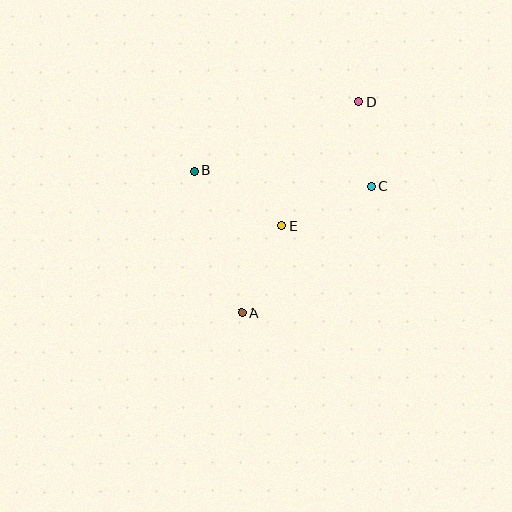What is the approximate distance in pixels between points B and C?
The distance between B and C is approximately 178 pixels.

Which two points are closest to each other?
Points C and D are closest to each other.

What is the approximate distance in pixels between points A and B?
The distance between A and B is approximately 150 pixels.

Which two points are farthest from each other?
Points A and D are farthest from each other.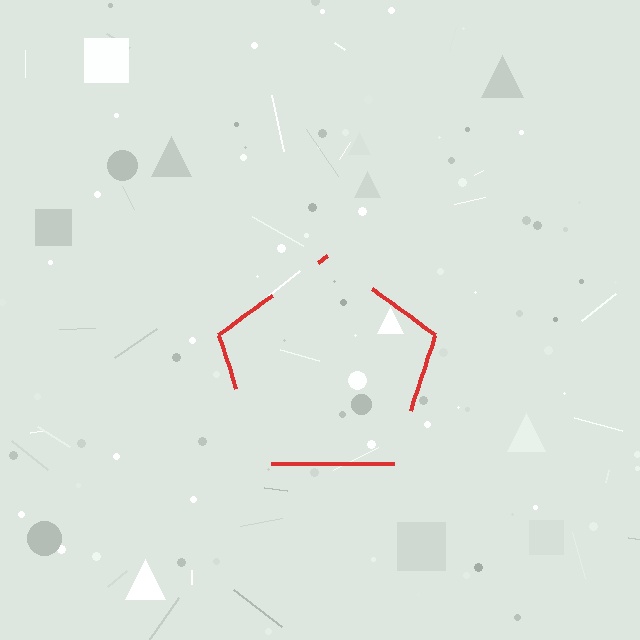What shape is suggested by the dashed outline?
The dashed outline suggests a pentagon.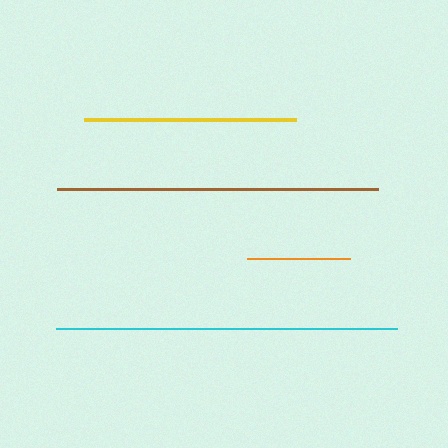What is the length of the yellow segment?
The yellow segment is approximately 212 pixels long.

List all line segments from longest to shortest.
From longest to shortest: cyan, brown, yellow, orange.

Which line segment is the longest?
The cyan line is the longest at approximately 342 pixels.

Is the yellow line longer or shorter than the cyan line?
The cyan line is longer than the yellow line.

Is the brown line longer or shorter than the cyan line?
The cyan line is longer than the brown line.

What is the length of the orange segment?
The orange segment is approximately 103 pixels long.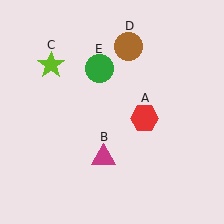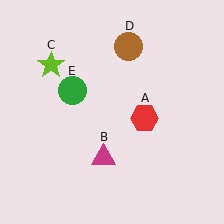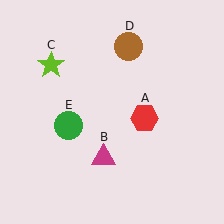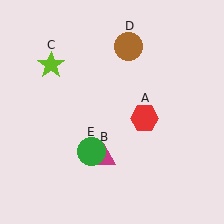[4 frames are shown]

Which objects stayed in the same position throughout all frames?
Red hexagon (object A) and magenta triangle (object B) and lime star (object C) and brown circle (object D) remained stationary.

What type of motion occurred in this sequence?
The green circle (object E) rotated counterclockwise around the center of the scene.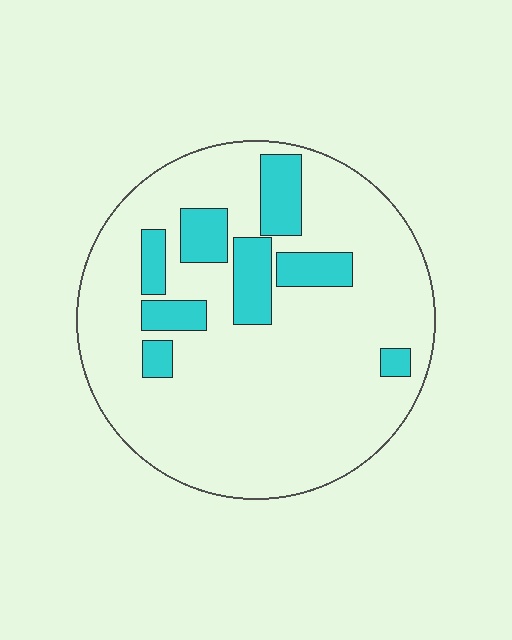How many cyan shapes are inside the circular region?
8.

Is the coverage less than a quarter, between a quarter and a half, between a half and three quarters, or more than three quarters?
Less than a quarter.